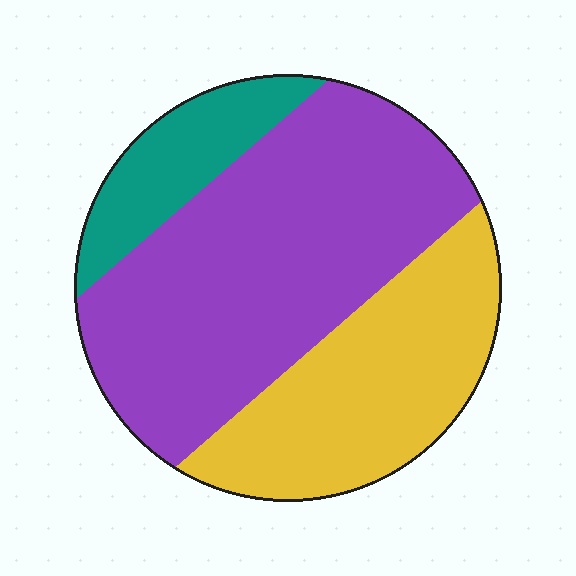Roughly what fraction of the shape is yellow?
Yellow covers roughly 30% of the shape.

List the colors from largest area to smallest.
From largest to smallest: purple, yellow, teal.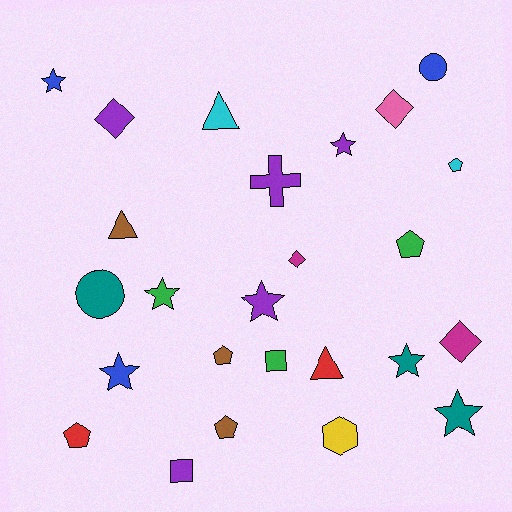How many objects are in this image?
There are 25 objects.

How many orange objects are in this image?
There are no orange objects.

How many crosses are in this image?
There is 1 cross.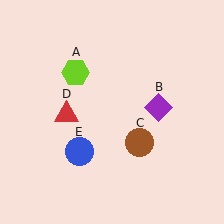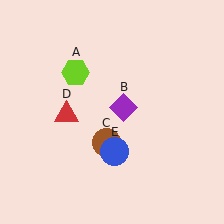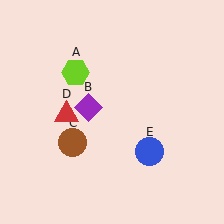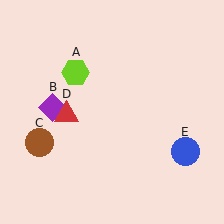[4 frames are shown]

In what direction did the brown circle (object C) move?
The brown circle (object C) moved left.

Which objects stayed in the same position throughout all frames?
Lime hexagon (object A) and red triangle (object D) remained stationary.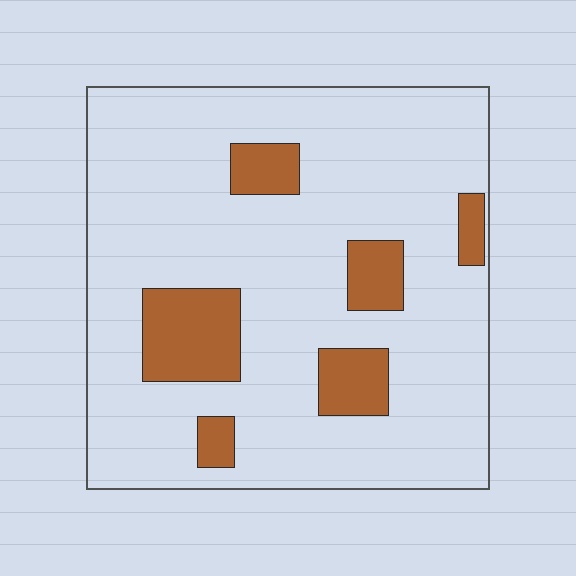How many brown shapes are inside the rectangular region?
6.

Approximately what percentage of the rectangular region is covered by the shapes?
Approximately 15%.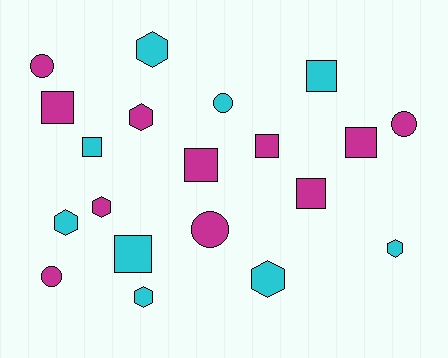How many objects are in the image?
There are 20 objects.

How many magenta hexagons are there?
There are 2 magenta hexagons.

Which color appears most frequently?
Magenta, with 11 objects.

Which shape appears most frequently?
Square, with 8 objects.